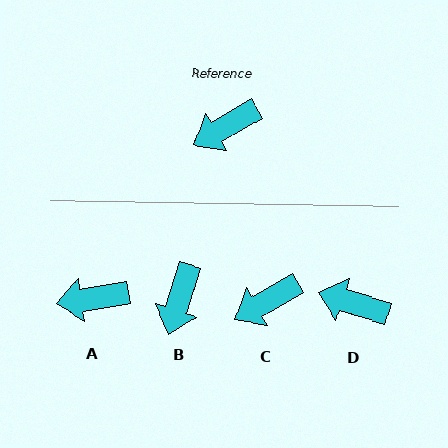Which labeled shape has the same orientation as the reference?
C.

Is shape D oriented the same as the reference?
No, it is off by about 47 degrees.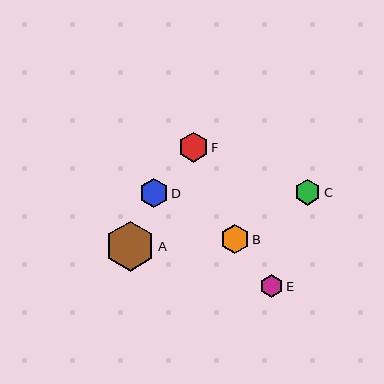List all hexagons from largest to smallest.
From largest to smallest: A, F, B, D, C, E.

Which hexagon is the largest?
Hexagon A is the largest with a size of approximately 50 pixels.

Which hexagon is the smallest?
Hexagon E is the smallest with a size of approximately 23 pixels.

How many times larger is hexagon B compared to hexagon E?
Hexagon B is approximately 1.3 times the size of hexagon E.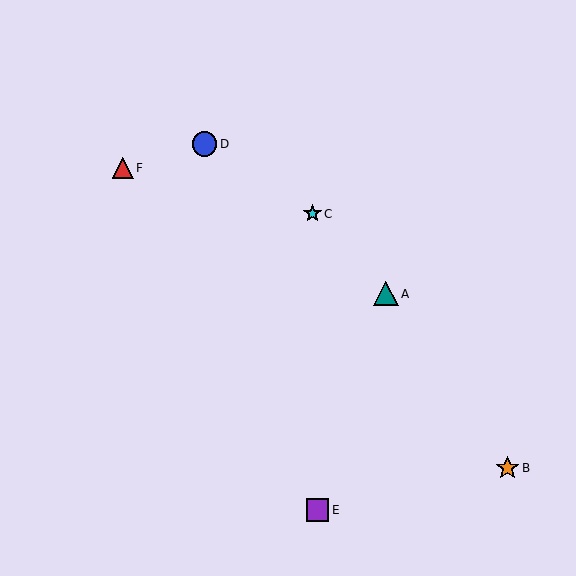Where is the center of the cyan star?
The center of the cyan star is at (312, 214).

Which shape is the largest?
The teal triangle (labeled A) is the largest.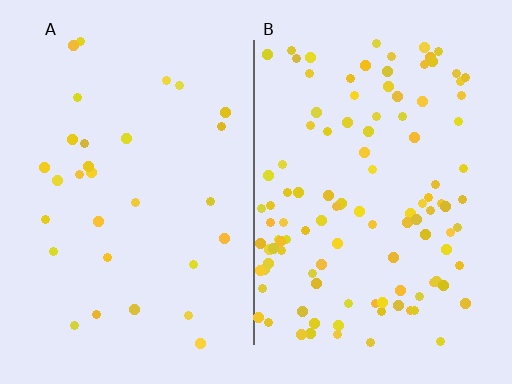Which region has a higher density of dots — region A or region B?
B (the right).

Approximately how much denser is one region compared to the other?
Approximately 3.7× — region B over region A.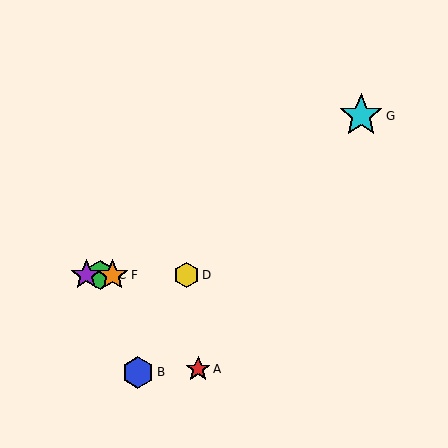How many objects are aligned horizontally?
4 objects (C, D, E, F) are aligned horizontally.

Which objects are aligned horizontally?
Objects C, D, E, F are aligned horizontally.